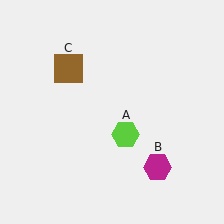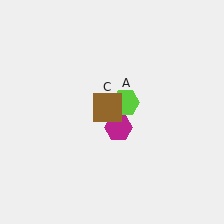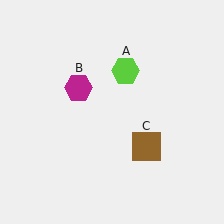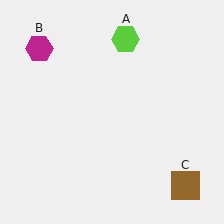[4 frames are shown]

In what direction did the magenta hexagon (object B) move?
The magenta hexagon (object B) moved up and to the left.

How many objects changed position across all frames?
3 objects changed position: lime hexagon (object A), magenta hexagon (object B), brown square (object C).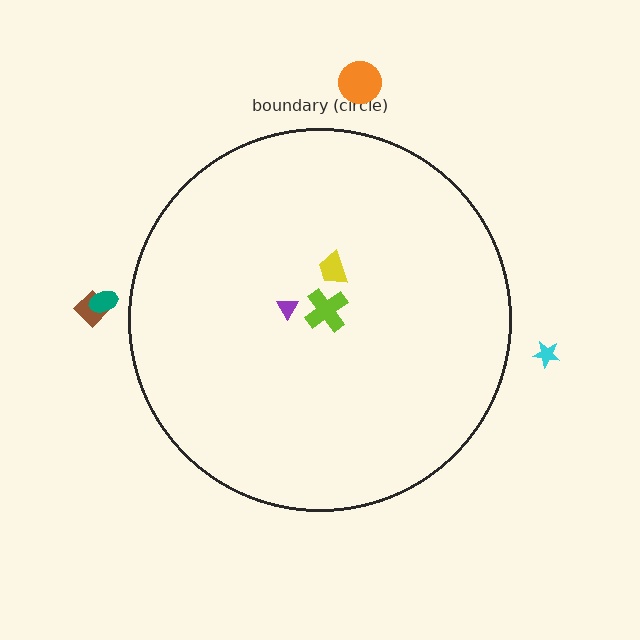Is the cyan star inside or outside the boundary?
Outside.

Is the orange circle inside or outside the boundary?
Outside.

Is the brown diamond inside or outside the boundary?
Outside.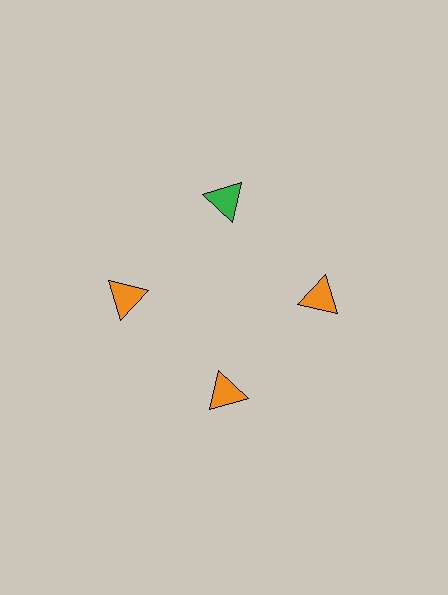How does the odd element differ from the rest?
It has a different color: green instead of orange.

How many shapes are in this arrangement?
There are 4 shapes arranged in a ring pattern.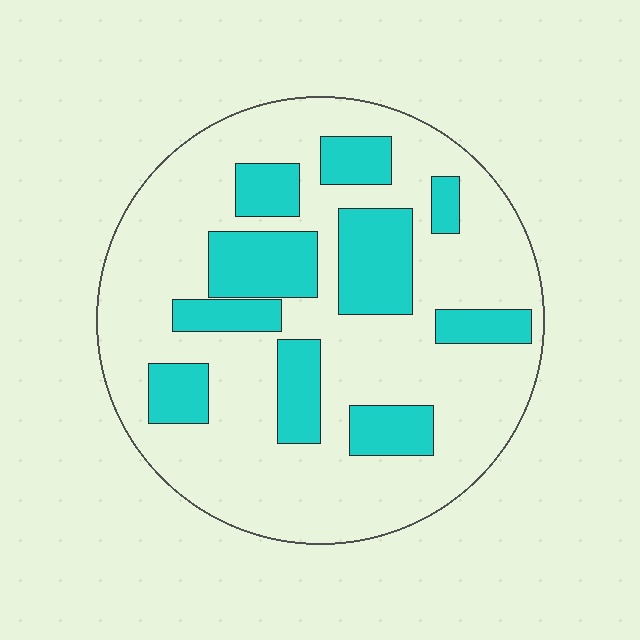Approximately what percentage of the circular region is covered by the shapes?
Approximately 30%.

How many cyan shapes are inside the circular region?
10.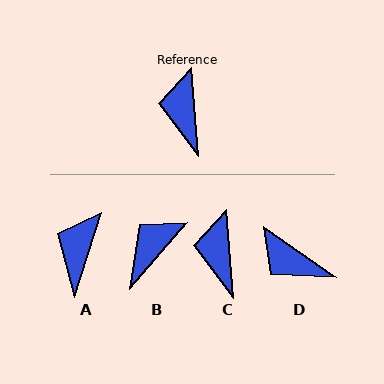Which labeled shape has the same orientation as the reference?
C.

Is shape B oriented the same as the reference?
No, it is off by about 45 degrees.